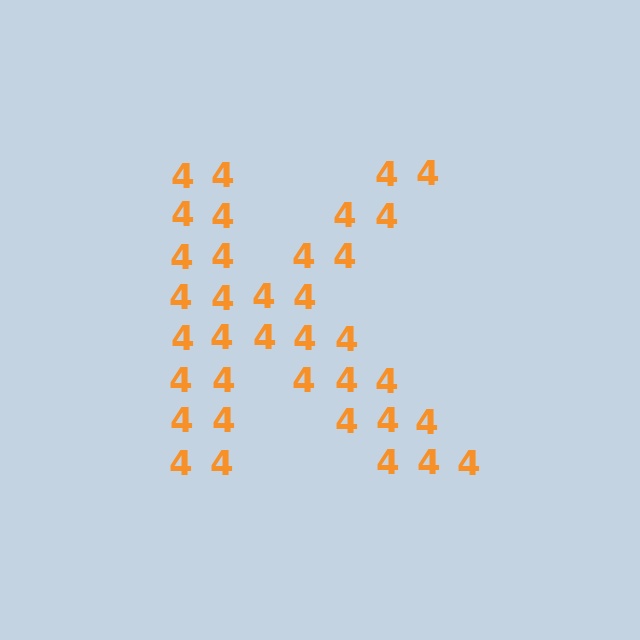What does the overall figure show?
The overall figure shows the letter K.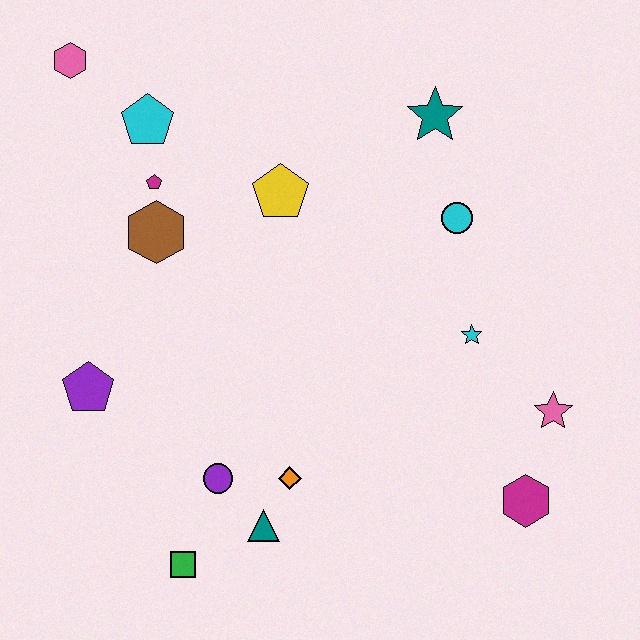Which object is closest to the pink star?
The magenta hexagon is closest to the pink star.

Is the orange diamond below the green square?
No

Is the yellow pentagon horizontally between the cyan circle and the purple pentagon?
Yes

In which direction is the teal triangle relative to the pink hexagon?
The teal triangle is below the pink hexagon.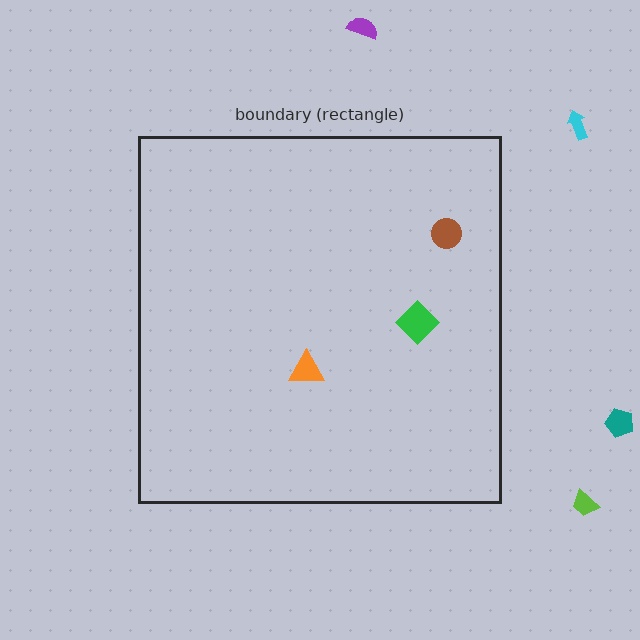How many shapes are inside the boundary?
3 inside, 4 outside.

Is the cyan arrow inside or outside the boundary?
Outside.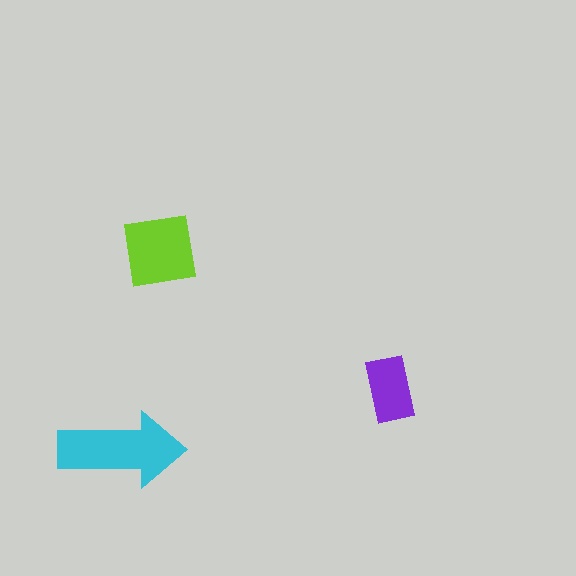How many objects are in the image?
There are 3 objects in the image.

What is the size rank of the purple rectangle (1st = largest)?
3rd.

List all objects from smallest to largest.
The purple rectangle, the lime square, the cyan arrow.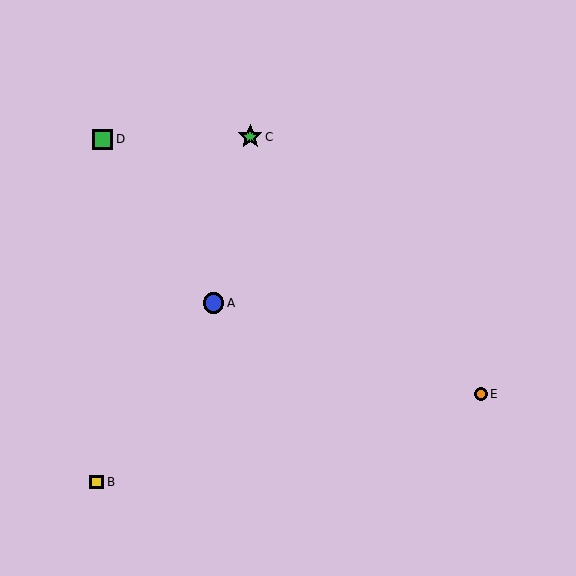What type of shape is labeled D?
Shape D is a green square.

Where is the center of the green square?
The center of the green square is at (103, 139).